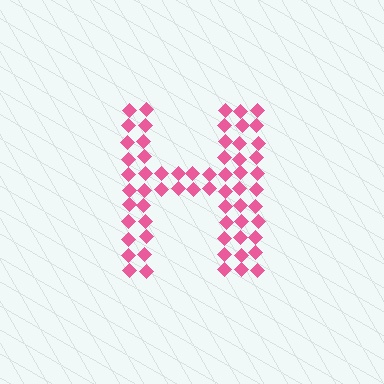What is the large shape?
The large shape is the letter H.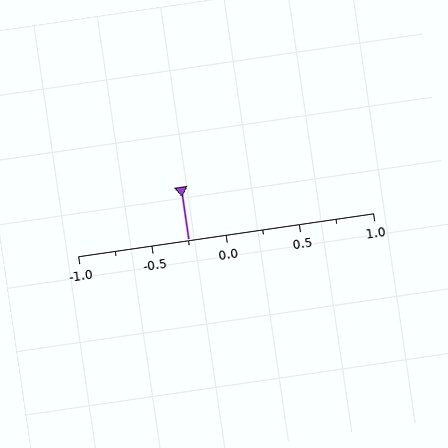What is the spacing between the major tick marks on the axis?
The major ticks are spaced 0.5 apart.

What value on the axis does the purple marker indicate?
The marker indicates approximately -0.25.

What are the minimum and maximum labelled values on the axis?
The axis runs from -1.0 to 1.0.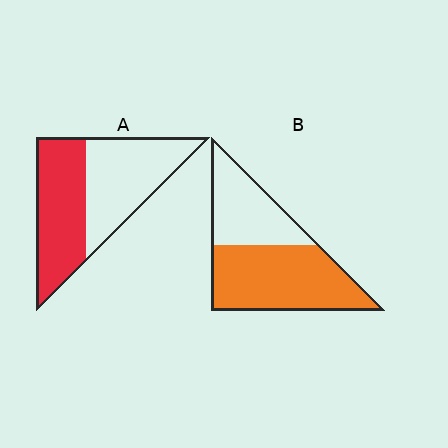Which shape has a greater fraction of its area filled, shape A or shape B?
Shape B.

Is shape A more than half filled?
Roughly half.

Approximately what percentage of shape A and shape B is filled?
A is approximately 50% and B is approximately 60%.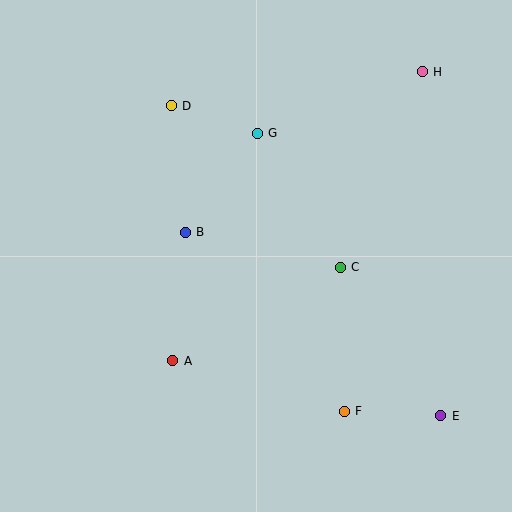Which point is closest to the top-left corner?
Point D is closest to the top-left corner.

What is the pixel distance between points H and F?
The distance between H and F is 348 pixels.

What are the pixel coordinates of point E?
Point E is at (441, 416).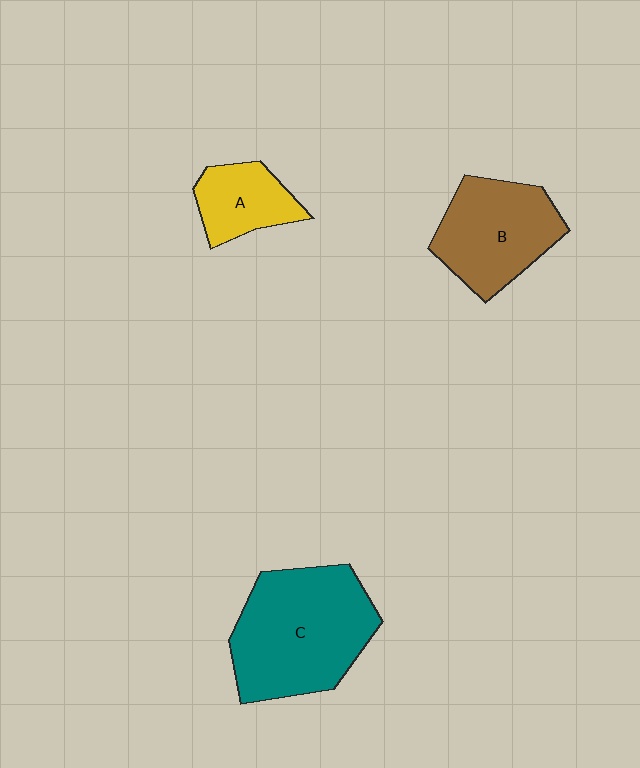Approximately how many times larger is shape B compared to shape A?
Approximately 1.7 times.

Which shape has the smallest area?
Shape A (yellow).